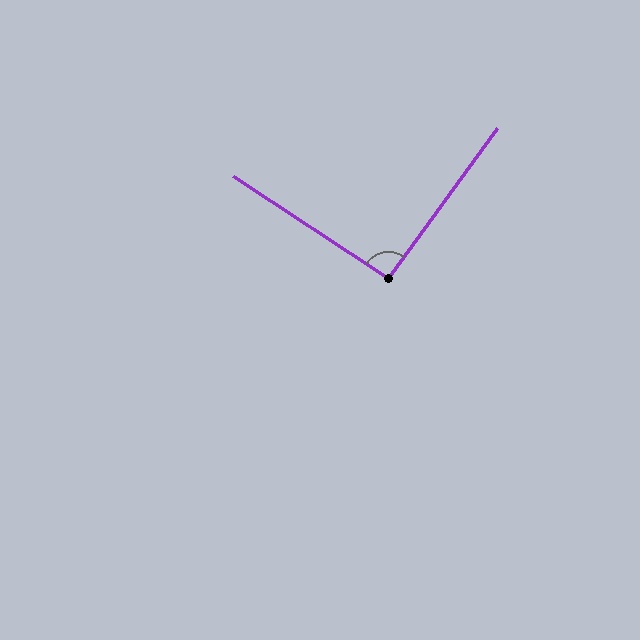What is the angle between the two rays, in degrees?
Approximately 92 degrees.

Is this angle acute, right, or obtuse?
It is approximately a right angle.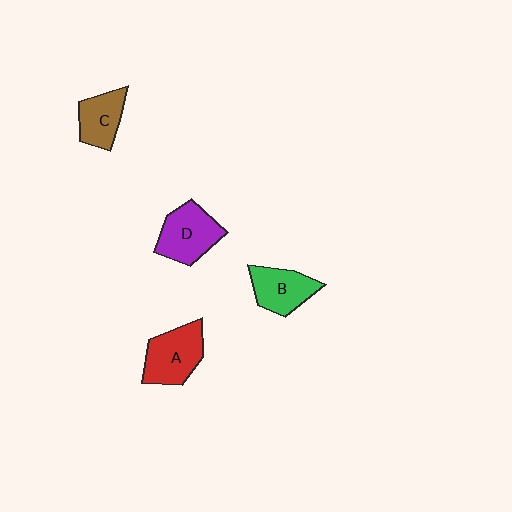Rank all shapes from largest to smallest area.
From largest to smallest: A (red), D (purple), B (green), C (brown).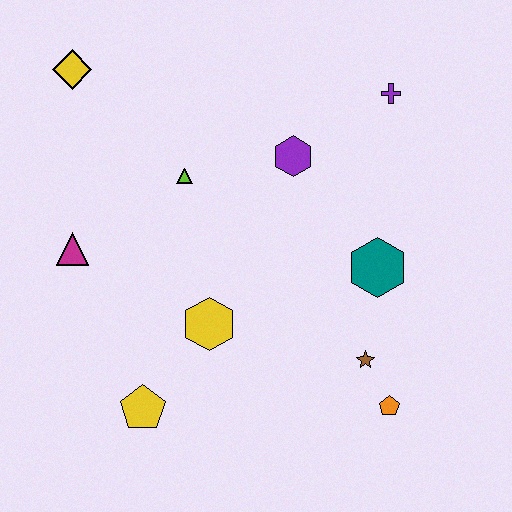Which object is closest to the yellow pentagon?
The yellow hexagon is closest to the yellow pentagon.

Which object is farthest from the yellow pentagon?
The purple cross is farthest from the yellow pentagon.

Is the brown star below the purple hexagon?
Yes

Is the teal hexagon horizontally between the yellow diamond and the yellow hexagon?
No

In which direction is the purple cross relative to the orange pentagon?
The purple cross is above the orange pentagon.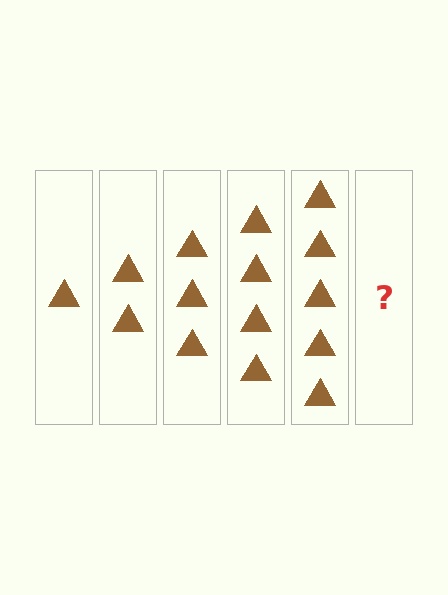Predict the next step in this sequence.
The next step is 6 triangles.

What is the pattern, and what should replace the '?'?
The pattern is that each step adds one more triangle. The '?' should be 6 triangles.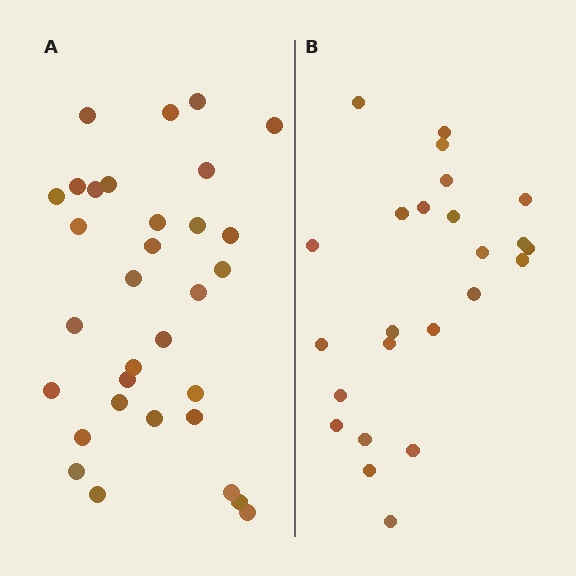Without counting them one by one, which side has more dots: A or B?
Region A (the left region) has more dots.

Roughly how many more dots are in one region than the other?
Region A has roughly 8 or so more dots than region B.